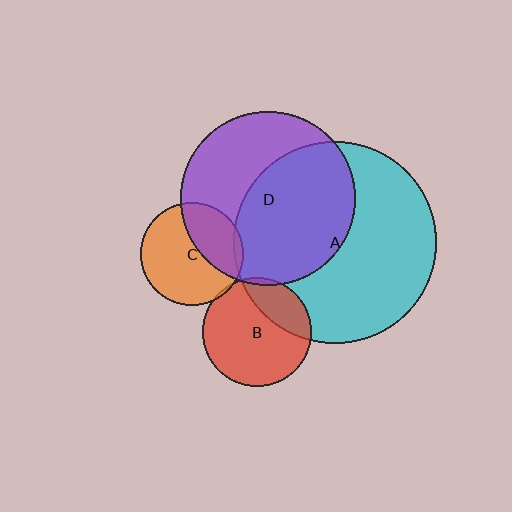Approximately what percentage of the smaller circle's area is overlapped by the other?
Approximately 5%.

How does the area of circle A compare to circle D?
Approximately 1.3 times.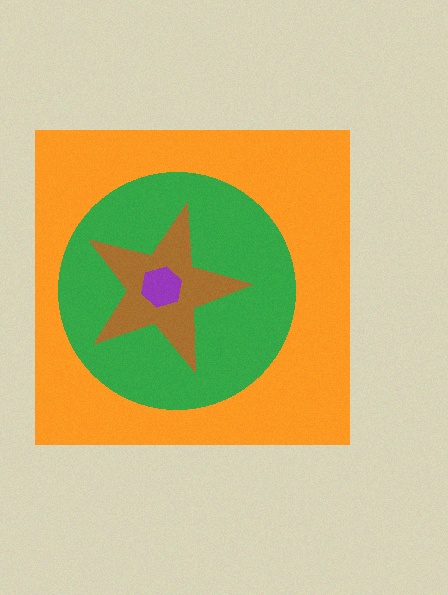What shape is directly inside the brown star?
The purple hexagon.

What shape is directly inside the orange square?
The green circle.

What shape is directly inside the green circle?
The brown star.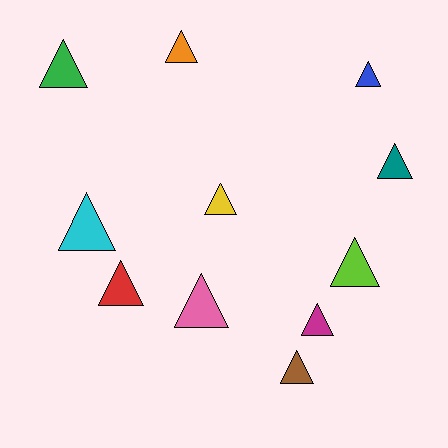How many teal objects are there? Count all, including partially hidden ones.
There is 1 teal object.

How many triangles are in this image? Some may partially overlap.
There are 11 triangles.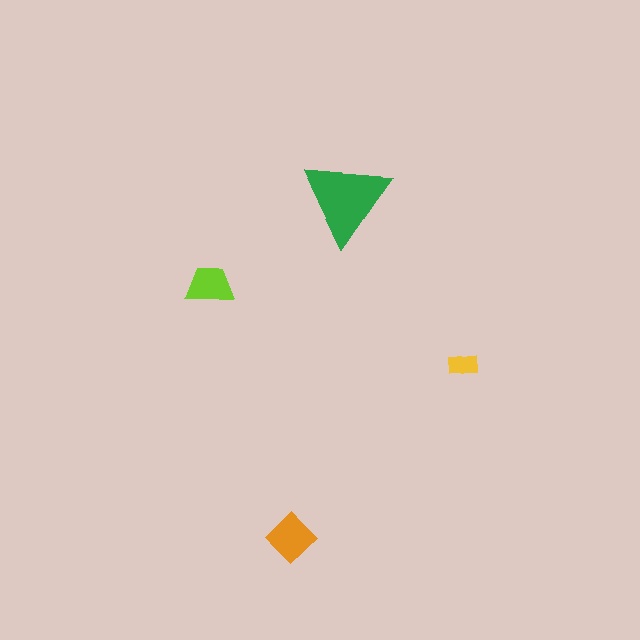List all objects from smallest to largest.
The yellow rectangle, the lime trapezoid, the orange diamond, the green triangle.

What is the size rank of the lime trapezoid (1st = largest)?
3rd.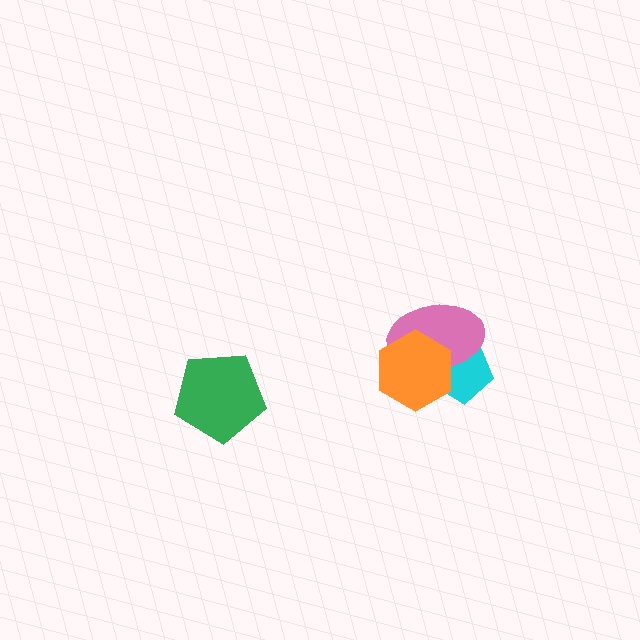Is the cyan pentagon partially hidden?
Yes, it is partially covered by another shape.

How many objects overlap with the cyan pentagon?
2 objects overlap with the cyan pentagon.